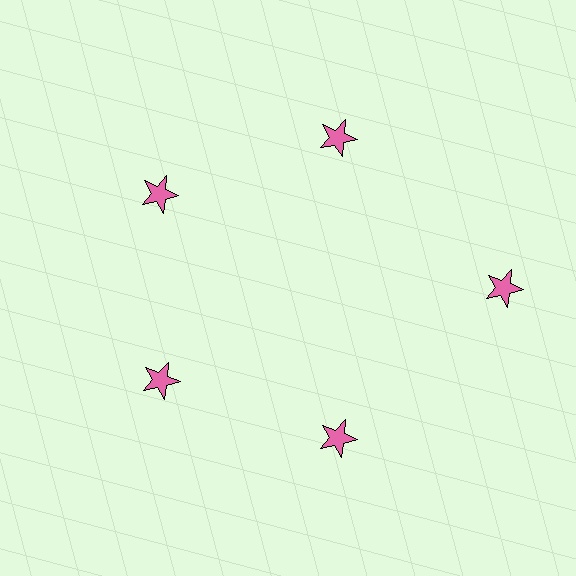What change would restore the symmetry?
The symmetry would be restored by moving it inward, back onto the ring so that all 5 stars sit at equal angles and equal distance from the center.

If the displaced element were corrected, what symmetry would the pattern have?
It would have 5-fold rotational symmetry — the pattern would map onto itself every 72 degrees.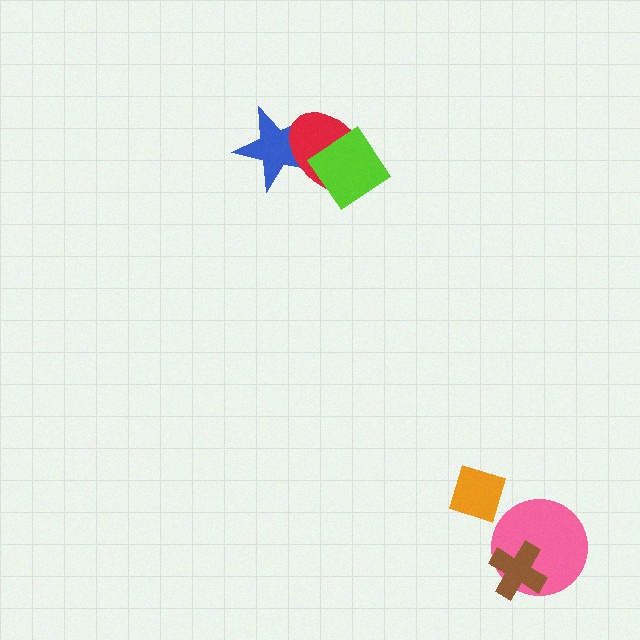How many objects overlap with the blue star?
2 objects overlap with the blue star.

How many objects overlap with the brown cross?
1 object overlaps with the brown cross.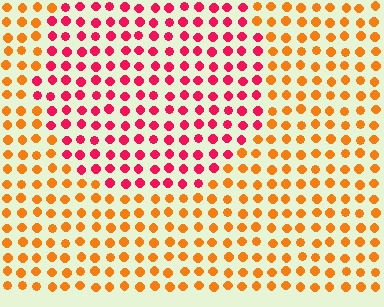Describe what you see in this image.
The image is filled with small orange elements in a uniform arrangement. A circle-shaped region is visible where the elements are tinted to a slightly different hue, forming a subtle color boundary.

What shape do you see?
I see a circle.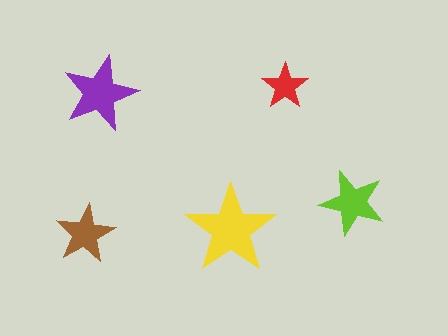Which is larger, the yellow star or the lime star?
The yellow one.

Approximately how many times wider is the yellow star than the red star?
About 2 times wider.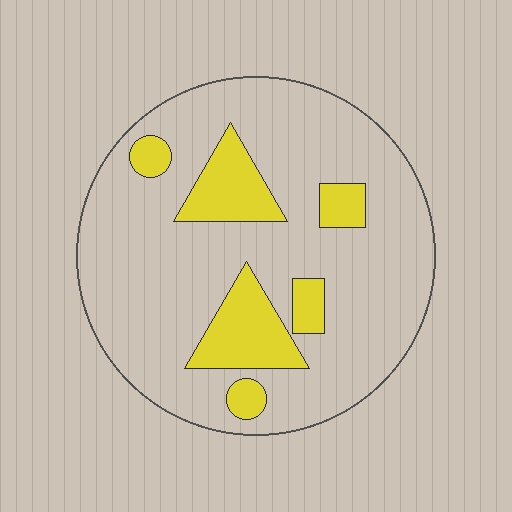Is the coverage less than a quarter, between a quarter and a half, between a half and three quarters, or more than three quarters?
Less than a quarter.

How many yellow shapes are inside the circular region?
6.